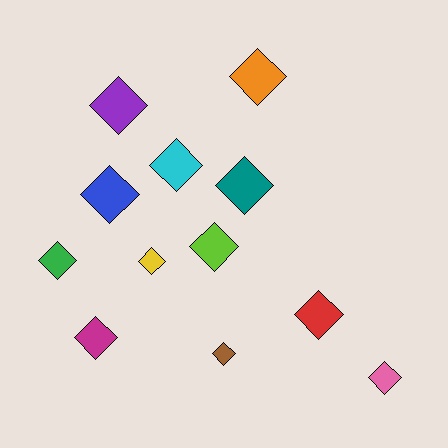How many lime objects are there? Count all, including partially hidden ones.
There is 1 lime object.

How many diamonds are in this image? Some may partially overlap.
There are 12 diamonds.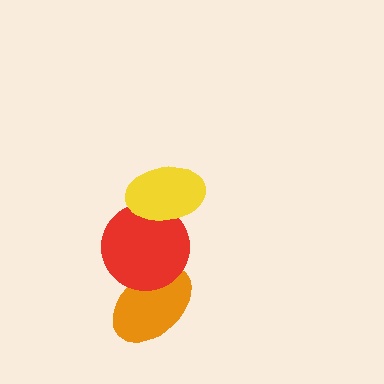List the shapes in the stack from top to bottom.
From top to bottom: the yellow ellipse, the red circle, the orange ellipse.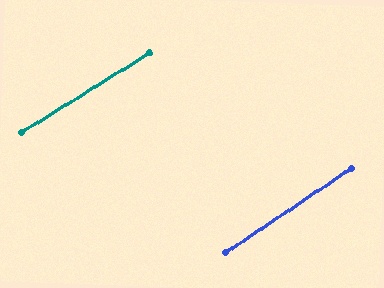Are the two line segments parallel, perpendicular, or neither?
Parallel — their directions differ by only 1.9°.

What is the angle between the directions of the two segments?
Approximately 2 degrees.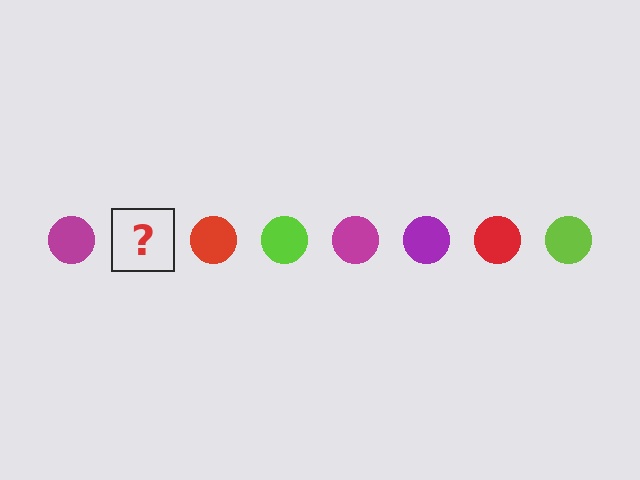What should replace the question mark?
The question mark should be replaced with a purple circle.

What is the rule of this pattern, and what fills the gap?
The rule is that the pattern cycles through magenta, purple, red, lime circles. The gap should be filled with a purple circle.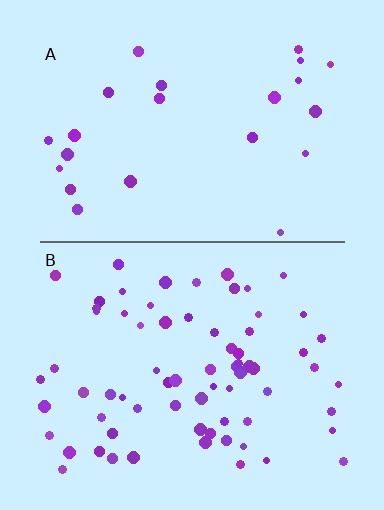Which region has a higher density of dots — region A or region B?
B (the bottom).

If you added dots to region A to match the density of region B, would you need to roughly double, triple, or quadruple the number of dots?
Approximately triple.